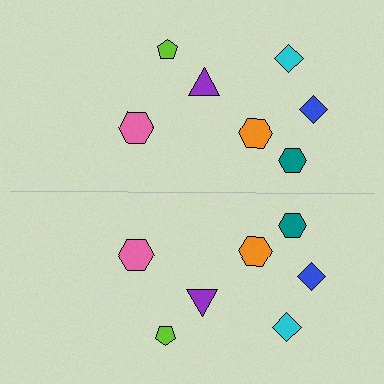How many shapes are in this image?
There are 14 shapes in this image.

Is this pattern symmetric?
Yes, this pattern has bilateral (reflection) symmetry.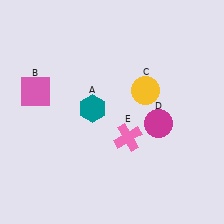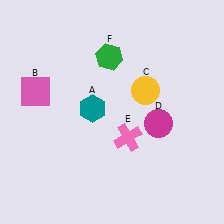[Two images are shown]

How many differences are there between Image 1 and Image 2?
There is 1 difference between the two images.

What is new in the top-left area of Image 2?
A green hexagon (F) was added in the top-left area of Image 2.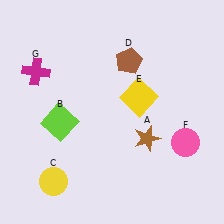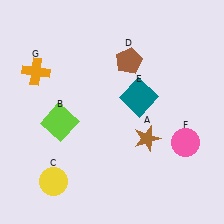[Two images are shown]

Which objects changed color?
E changed from yellow to teal. G changed from magenta to orange.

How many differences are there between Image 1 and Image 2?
There are 2 differences between the two images.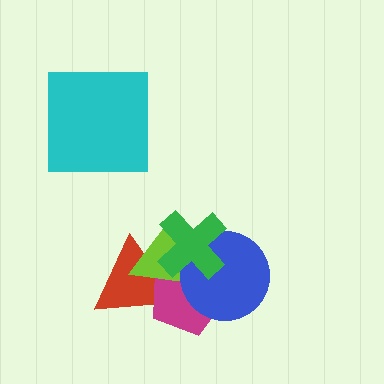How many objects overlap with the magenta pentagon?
4 objects overlap with the magenta pentagon.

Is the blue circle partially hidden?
Yes, it is partially covered by another shape.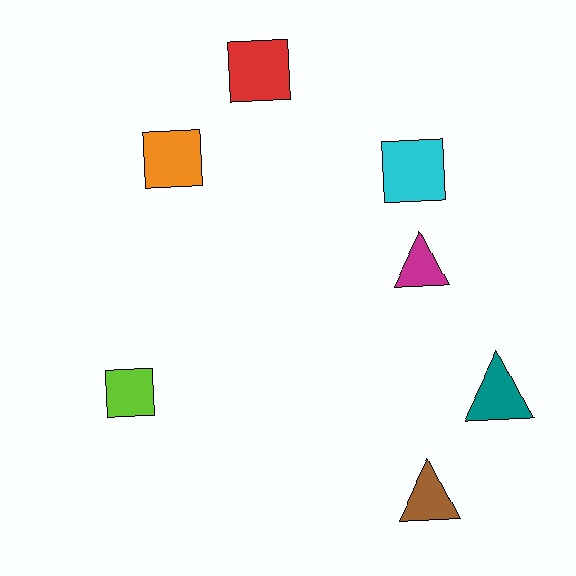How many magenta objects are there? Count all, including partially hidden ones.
There is 1 magenta object.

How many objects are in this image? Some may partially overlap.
There are 7 objects.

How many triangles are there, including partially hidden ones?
There are 3 triangles.